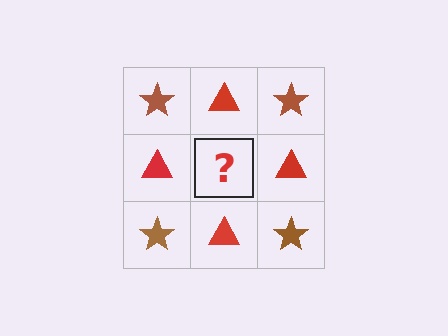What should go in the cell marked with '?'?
The missing cell should contain a brown star.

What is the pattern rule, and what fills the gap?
The rule is that it alternates brown star and red triangle in a checkerboard pattern. The gap should be filled with a brown star.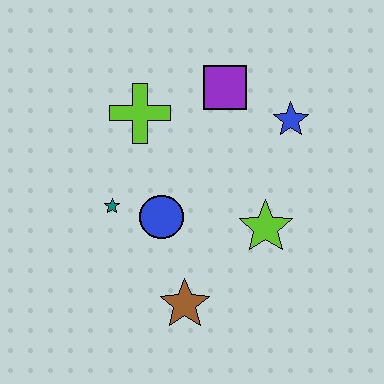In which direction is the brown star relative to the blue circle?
The brown star is below the blue circle.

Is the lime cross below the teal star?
No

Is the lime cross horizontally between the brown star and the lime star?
No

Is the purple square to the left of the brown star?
No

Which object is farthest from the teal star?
The blue star is farthest from the teal star.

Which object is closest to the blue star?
The purple square is closest to the blue star.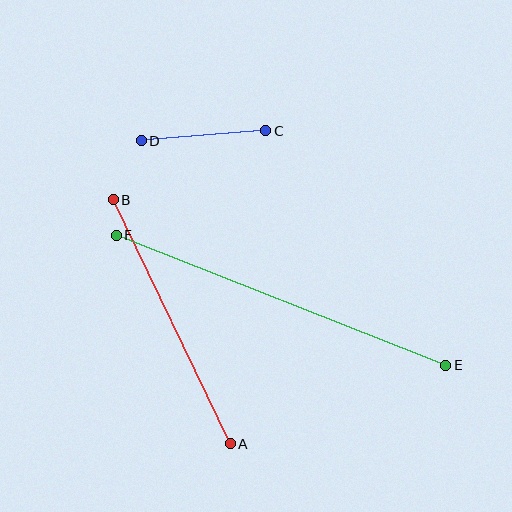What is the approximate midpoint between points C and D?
The midpoint is at approximately (204, 136) pixels.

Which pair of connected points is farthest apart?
Points E and F are farthest apart.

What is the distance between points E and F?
The distance is approximately 354 pixels.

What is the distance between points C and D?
The distance is approximately 125 pixels.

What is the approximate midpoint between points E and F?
The midpoint is at approximately (281, 300) pixels.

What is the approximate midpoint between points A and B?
The midpoint is at approximately (172, 322) pixels.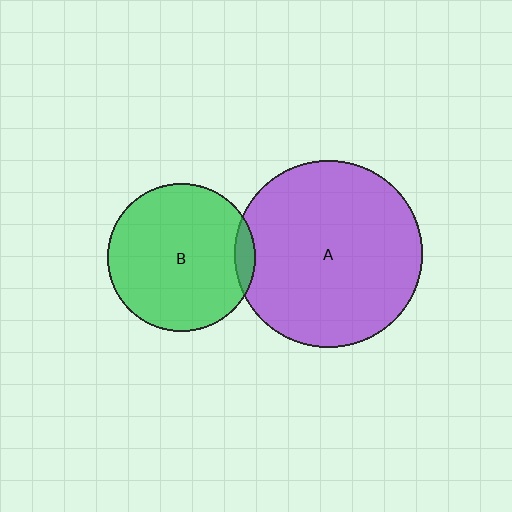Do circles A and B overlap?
Yes.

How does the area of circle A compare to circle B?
Approximately 1.6 times.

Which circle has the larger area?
Circle A (purple).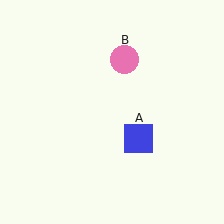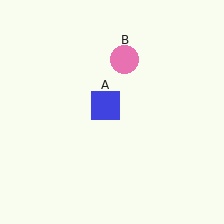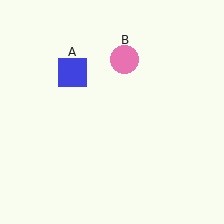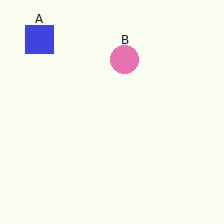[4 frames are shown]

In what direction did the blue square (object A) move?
The blue square (object A) moved up and to the left.